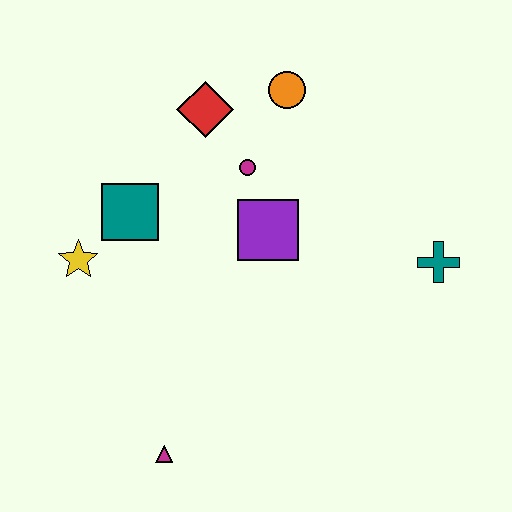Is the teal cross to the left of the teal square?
No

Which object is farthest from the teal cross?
The yellow star is farthest from the teal cross.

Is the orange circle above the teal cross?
Yes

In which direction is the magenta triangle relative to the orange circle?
The magenta triangle is below the orange circle.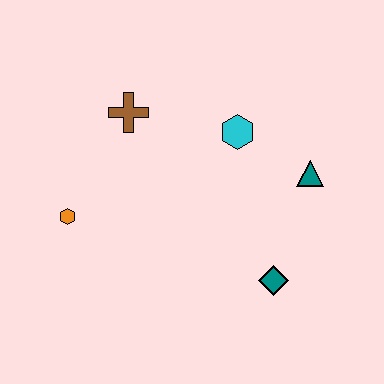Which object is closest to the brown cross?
The cyan hexagon is closest to the brown cross.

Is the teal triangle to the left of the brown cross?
No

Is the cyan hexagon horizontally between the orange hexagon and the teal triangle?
Yes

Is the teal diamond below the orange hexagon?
Yes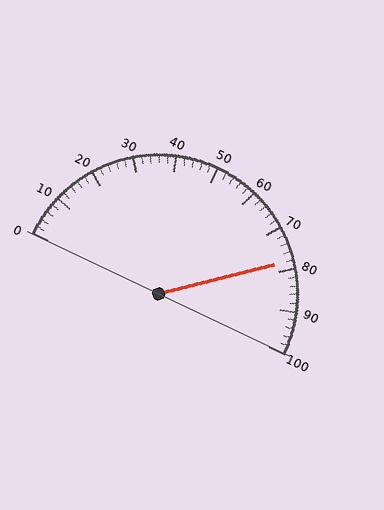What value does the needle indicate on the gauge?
The needle indicates approximately 78.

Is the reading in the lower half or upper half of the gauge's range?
The reading is in the upper half of the range (0 to 100).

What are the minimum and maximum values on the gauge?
The gauge ranges from 0 to 100.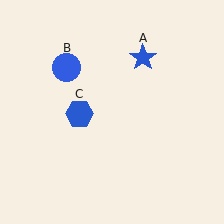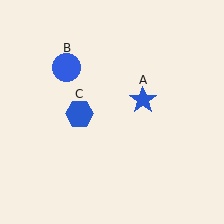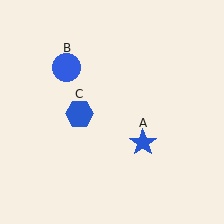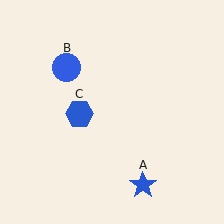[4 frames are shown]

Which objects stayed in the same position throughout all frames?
Blue circle (object B) and blue hexagon (object C) remained stationary.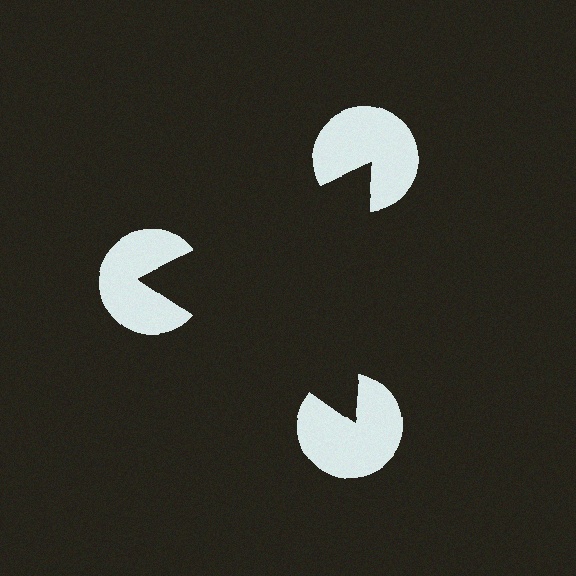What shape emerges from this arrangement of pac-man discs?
An illusory triangle — its edges are inferred from the aligned wedge cuts in the pac-man discs, not physically drawn.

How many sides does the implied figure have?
3 sides.